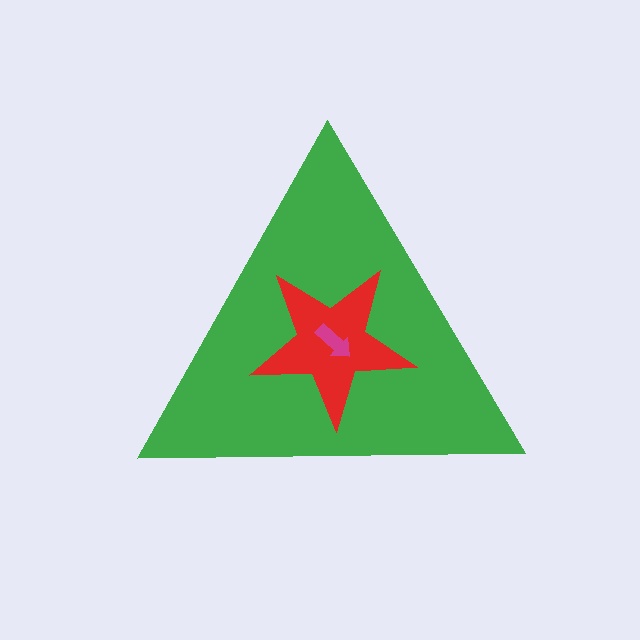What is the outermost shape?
The green triangle.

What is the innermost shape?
The magenta arrow.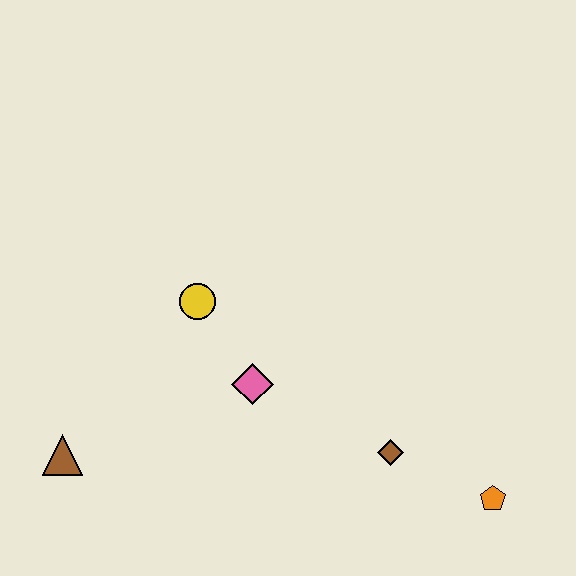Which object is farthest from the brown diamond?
The brown triangle is farthest from the brown diamond.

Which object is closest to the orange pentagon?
The brown diamond is closest to the orange pentagon.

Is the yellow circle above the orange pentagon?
Yes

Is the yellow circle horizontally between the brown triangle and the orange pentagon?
Yes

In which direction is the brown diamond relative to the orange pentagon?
The brown diamond is to the left of the orange pentagon.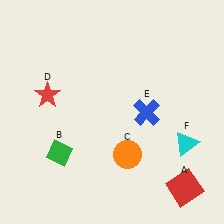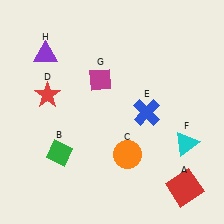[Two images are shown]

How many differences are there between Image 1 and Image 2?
There are 2 differences between the two images.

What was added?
A magenta diamond (G), a purple triangle (H) were added in Image 2.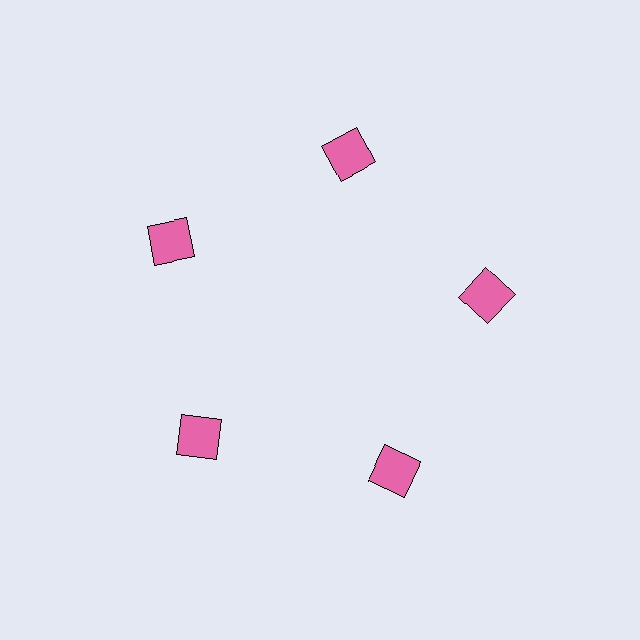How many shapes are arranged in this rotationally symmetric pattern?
There are 5 shapes, arranged in 5 groups of 1.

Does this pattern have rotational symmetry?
Yes, this pattern has 5-fold rotational symmetry. It looks the same after rotating 72 degrees around the center.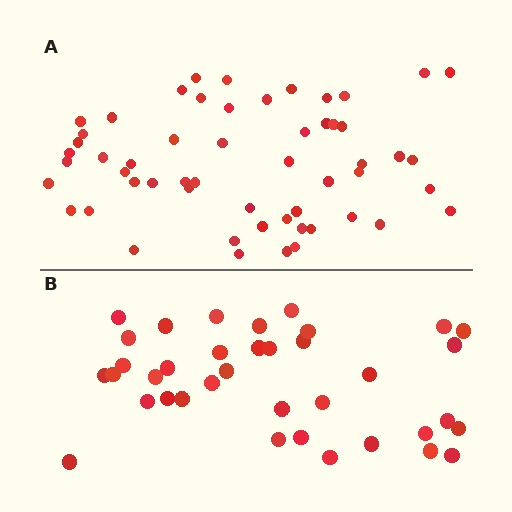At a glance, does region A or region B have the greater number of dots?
Region A (the top region) has more dots.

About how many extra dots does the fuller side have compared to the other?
Region A has approximately 20 more dots than region B.